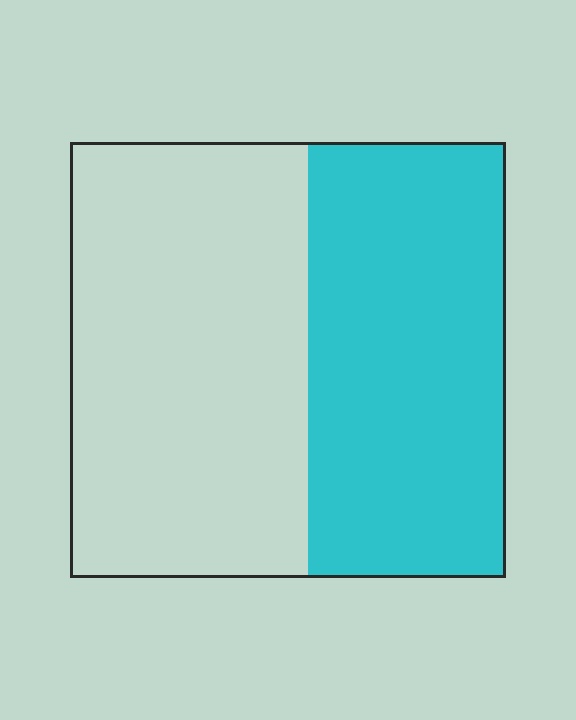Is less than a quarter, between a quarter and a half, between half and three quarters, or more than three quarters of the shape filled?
Between a quarter and a half.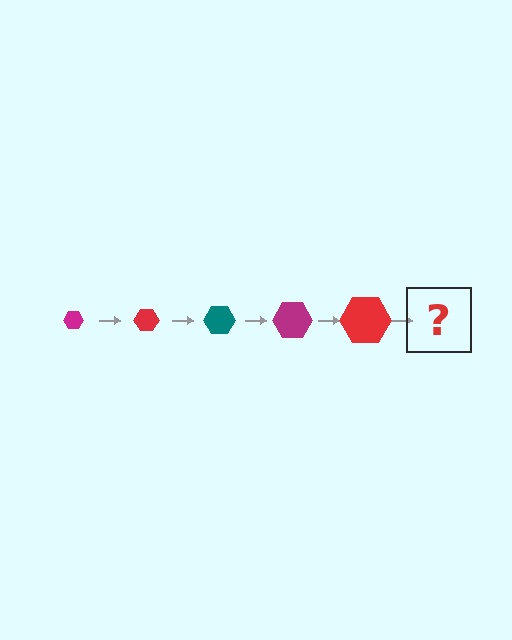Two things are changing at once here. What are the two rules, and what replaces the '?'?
The two rules are that the hexagon grows larger each step and the color cycles through magenta, red, and teal. The '?' should be a teal hexagon, larger than the previous one.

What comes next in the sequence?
The next element should be a teal hexagon, larger than the previous one.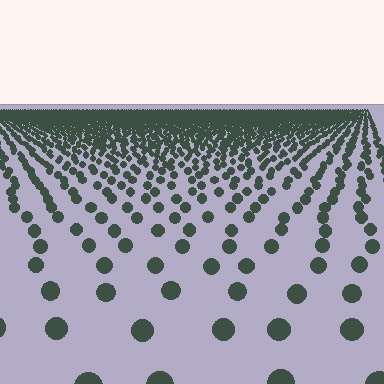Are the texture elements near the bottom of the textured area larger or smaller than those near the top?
Larger. Near the bottom, elements are closer to the viewer and appear at a bigger on-screen size.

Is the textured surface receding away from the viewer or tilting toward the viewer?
The surface is receding away from the viewer. Texture elements get smaller and denser toward the top.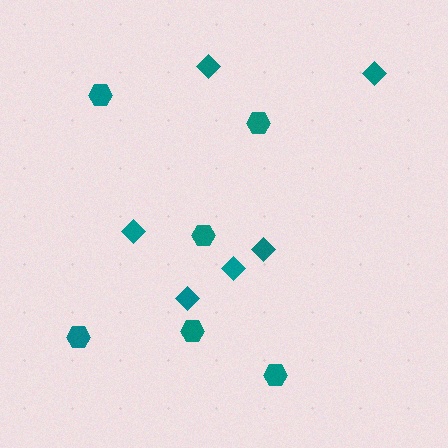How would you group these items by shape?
There are 2 groups: one group of hexagons (6) and one group of diamonds (6).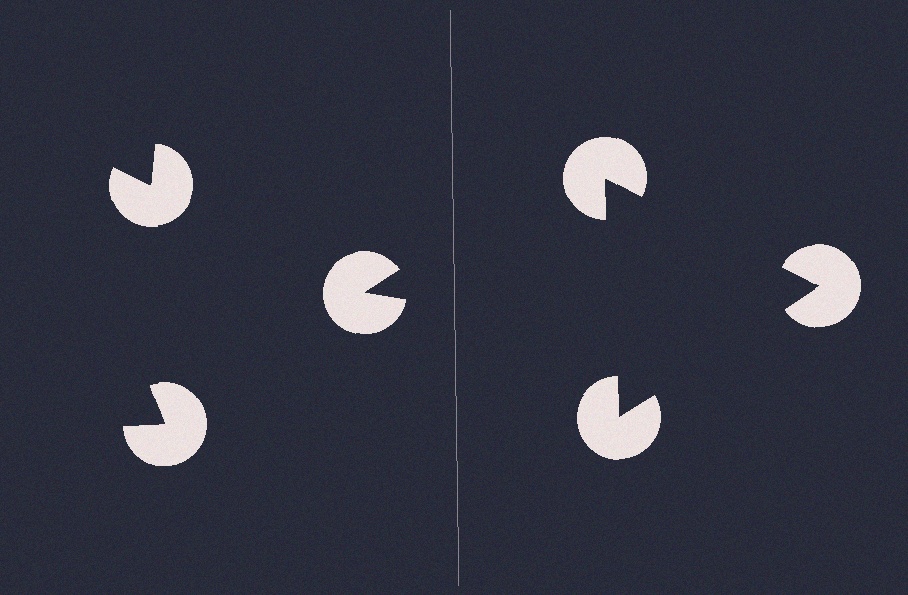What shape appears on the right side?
An illusory triangle.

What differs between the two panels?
The pac-man discs are positioned identically on both sides; only the wedge orientations differ. On the right they align to a triangle; on the left they are misaligned.